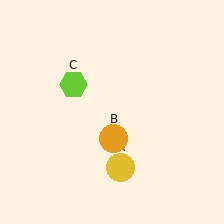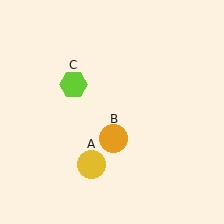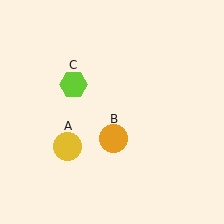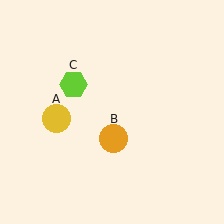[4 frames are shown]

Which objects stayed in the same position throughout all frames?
Orange circle (object B) and lime hexagon (object C) remained stationary.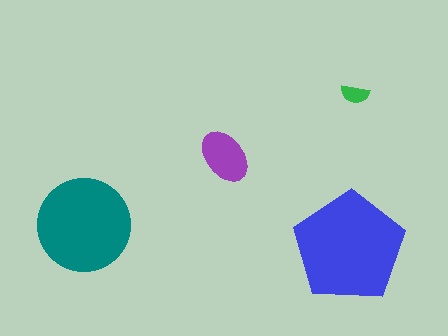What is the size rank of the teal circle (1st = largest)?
2nd.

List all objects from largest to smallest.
The blue pentagon, the teal circle, the purple ellipse, the green semicircle.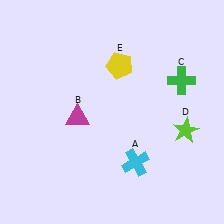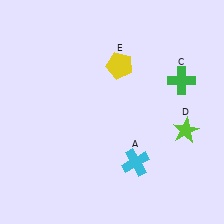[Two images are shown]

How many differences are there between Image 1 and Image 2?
There is 1 difference between the two images.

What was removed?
The magenta triangle (B) was removed in Image 2.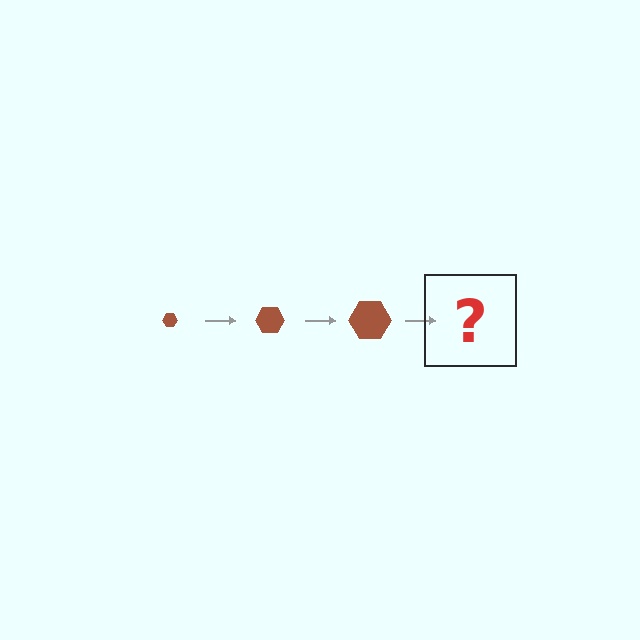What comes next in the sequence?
The next element should be a brown hexagon, larger than the previous one.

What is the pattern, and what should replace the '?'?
The pattern is that the hexagon gets progressively larger each step. The '?' should be a brown hexagon, larger than the previous one.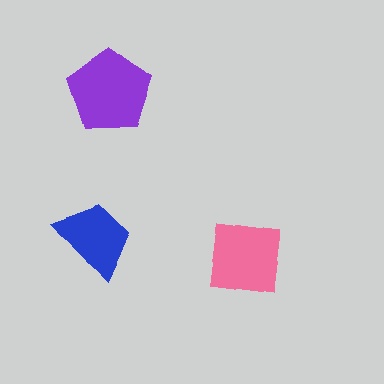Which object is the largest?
The purple pentagon.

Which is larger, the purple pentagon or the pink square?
The purple pentagon.